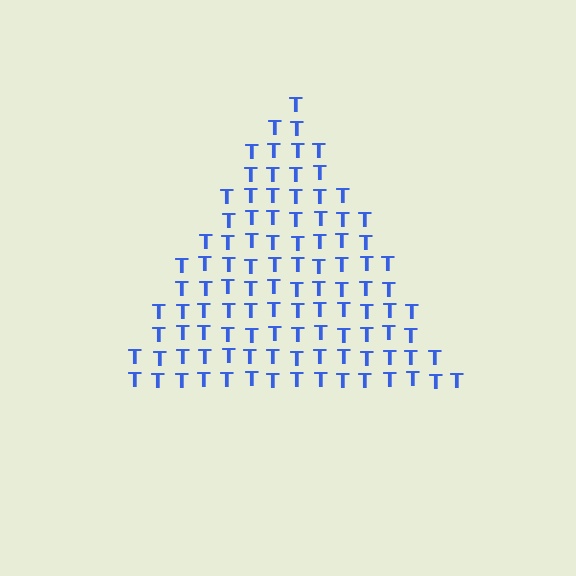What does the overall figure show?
The overall figure shows a triangle.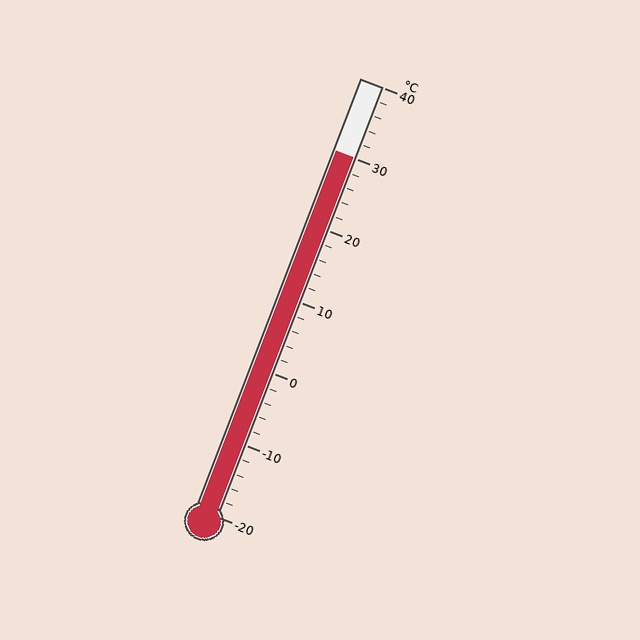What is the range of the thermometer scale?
The thermometer scale ranges from -20°C to 40°C.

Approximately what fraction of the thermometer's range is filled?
The thermometer is filled to approximately 85% of its range.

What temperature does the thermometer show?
The thermometer shows approximately 30°C.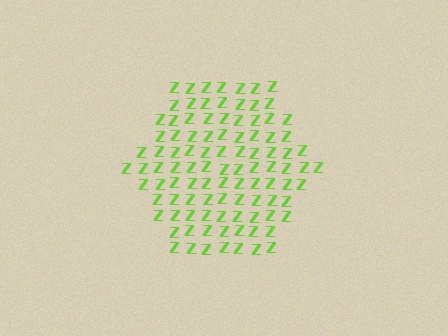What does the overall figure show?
The overall figure shows a hexagon.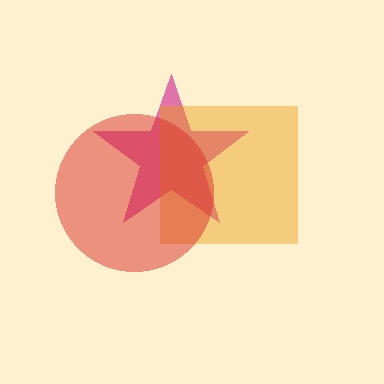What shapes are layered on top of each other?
The layered shapes are: a magenta star, an orange square, a red circle.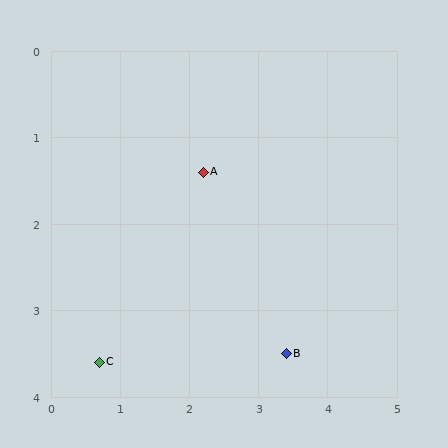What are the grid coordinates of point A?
Point A is at approximately (2.2, 1.4).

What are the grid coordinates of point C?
Point C is at approximately (0.7, 3.6).